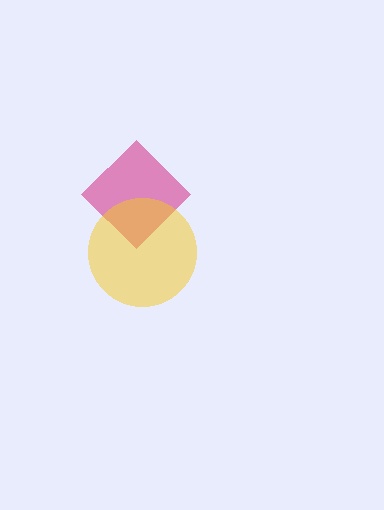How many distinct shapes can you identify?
There are 2 distinct shapes: a pink diamond, a yellow circle.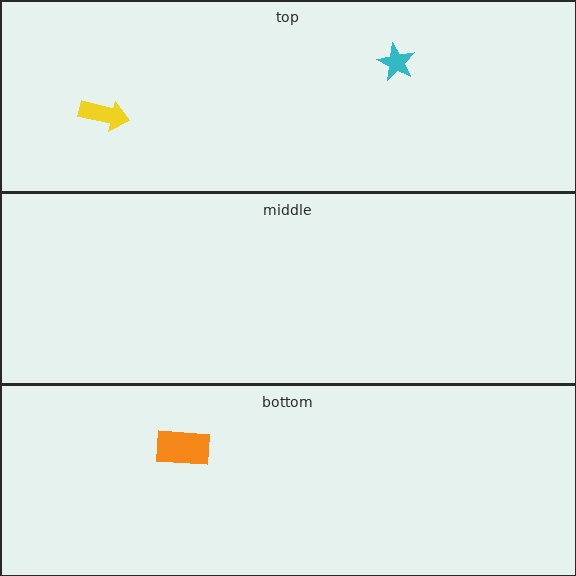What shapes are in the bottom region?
The orange rectangle.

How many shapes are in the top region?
2.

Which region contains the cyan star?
The top region.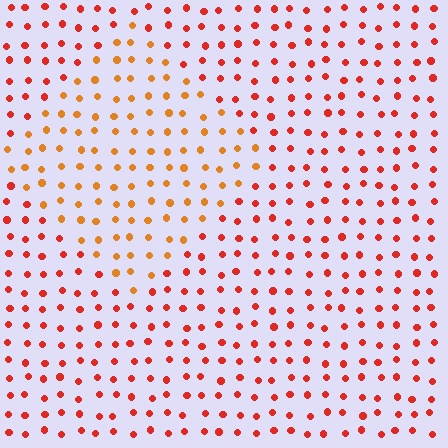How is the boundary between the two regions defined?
The boundary is defined purely by a slight shift in hue (about 29 degrees). Spacing, size, and orientation are identical on both sides.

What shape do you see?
I see a diamond.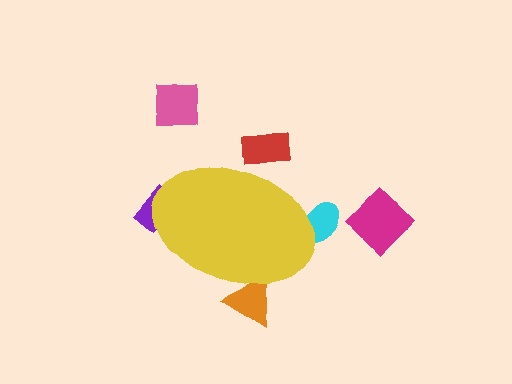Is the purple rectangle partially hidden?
Yes, the purple rectangle is partially hidden behind the yellow ellipse.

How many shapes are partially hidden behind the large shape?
4 shapes are partially hidden.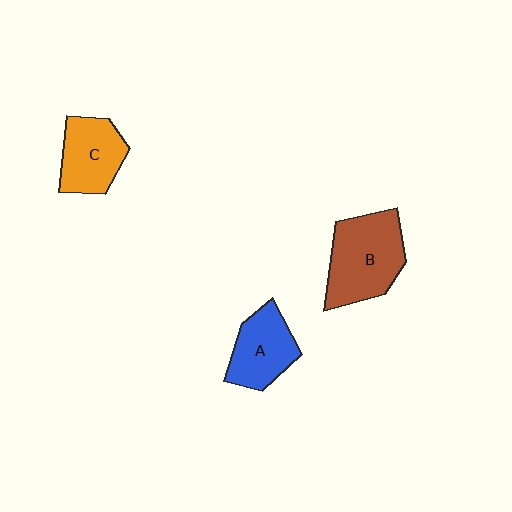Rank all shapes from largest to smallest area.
From largest to smallest: B (brown), C (orange), A (blue).